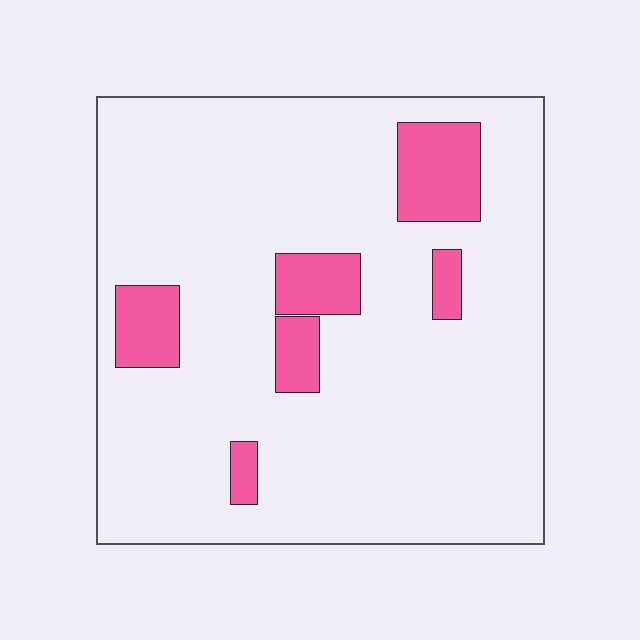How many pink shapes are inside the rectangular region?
6.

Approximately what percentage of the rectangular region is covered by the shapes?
Approximately 15%.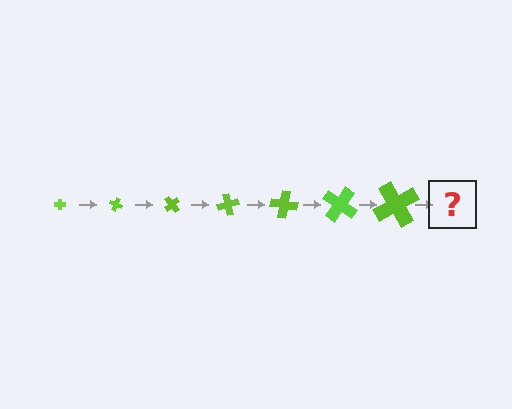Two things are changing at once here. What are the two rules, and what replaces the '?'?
The two rules are that the cross grows larger each step and it rotates 25 degrees each step. The '?' should be a cross, larger than the previous one and rotated 175 degrees from the start.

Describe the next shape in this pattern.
It should be a cross, larger than the previous one and rotated 175 degrees from the start.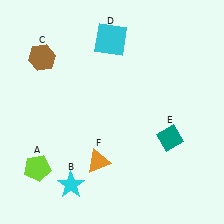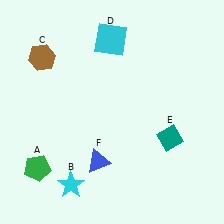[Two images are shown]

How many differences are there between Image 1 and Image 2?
There are 2 differences between the two images.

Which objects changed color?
A changed from lime to green. F changed from orange to blue.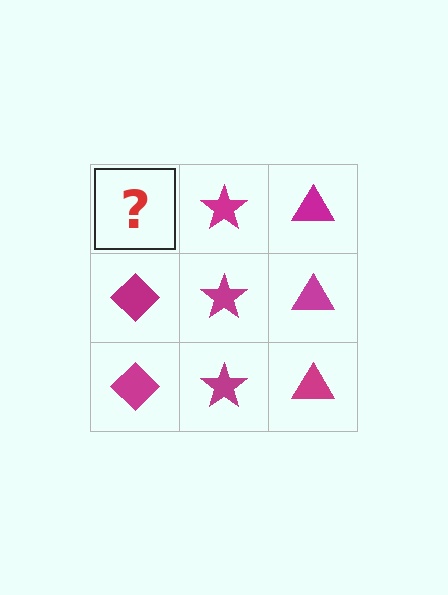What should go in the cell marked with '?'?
The missing cell should contain a magenta diamond.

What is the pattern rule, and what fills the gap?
The rule is that each column has a consistent shape. The gap should be filled with a magenta diamond.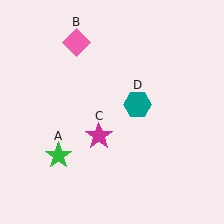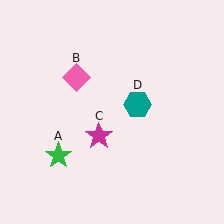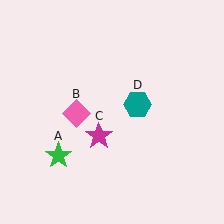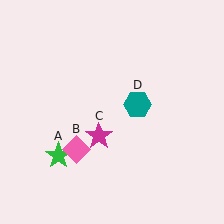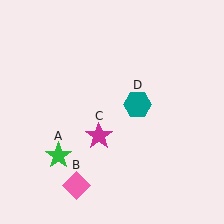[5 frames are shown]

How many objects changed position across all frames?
1 object changed position: pink diamond (object B).